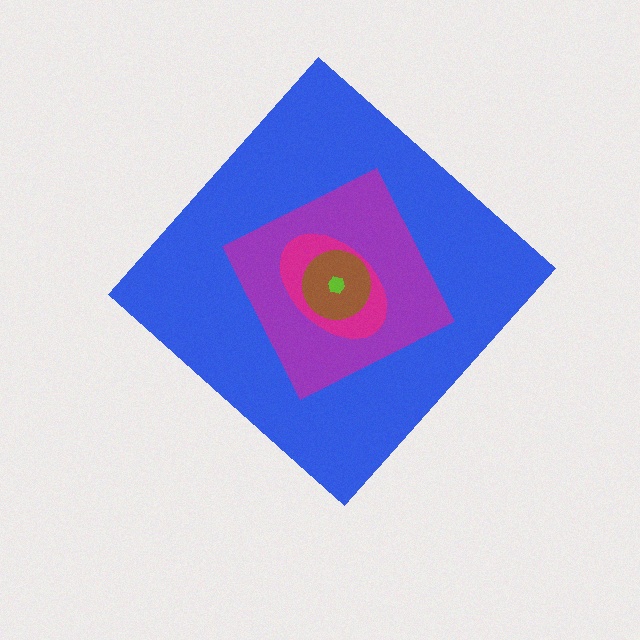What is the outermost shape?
The blue diamond.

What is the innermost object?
The lime hexagon.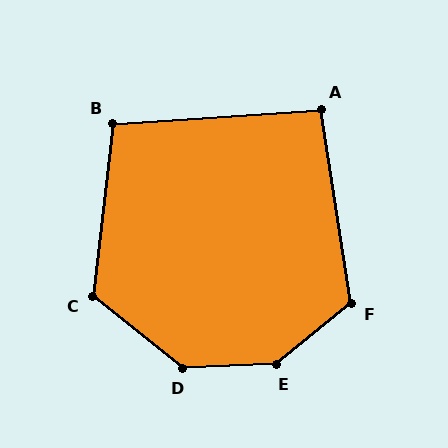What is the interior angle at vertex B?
Approximately 100 degrees (obtuse).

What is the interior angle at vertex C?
Approximately 122 degrees (obtuse).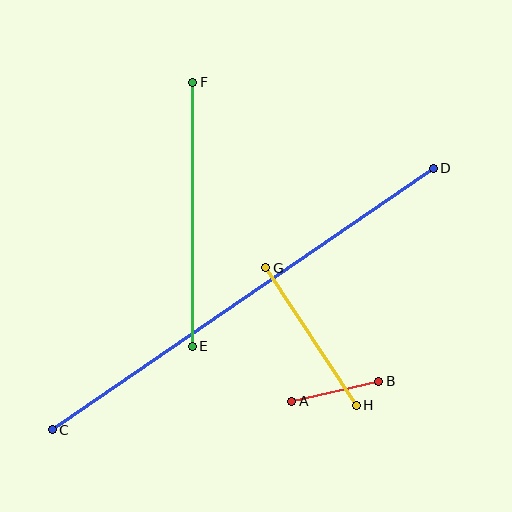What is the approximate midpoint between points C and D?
The midpoint is at approximately (243, 299) pixels.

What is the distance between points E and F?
The distance is approximately 264 pixels.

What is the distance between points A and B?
The distance is approximately 89 pixels.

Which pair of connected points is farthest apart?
Points C and D are farthest apart.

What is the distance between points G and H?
The distance is approximately 164 pixels.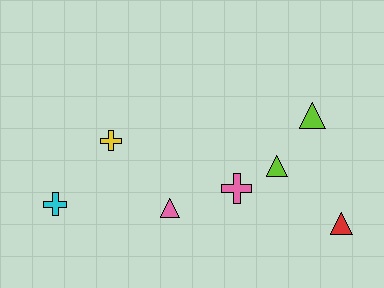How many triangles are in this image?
There are 4 triangles.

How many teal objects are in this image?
There are no teal objects.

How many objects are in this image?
There are 7 objects.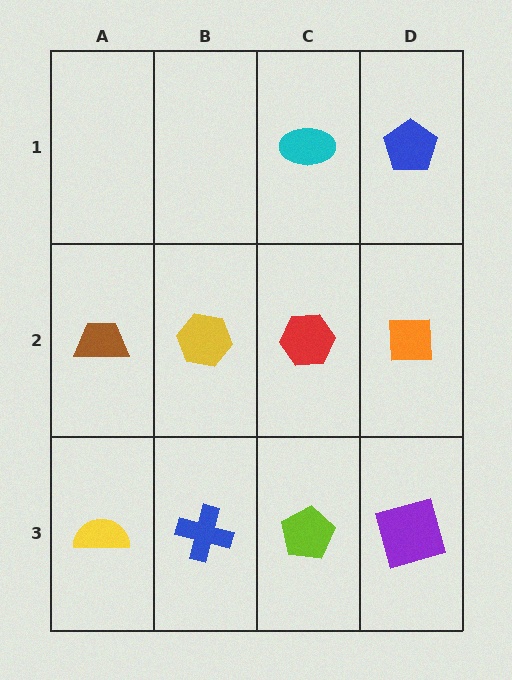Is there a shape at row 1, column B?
No, that cell is empty.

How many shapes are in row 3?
4 shapes.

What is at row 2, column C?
A red hexagon.